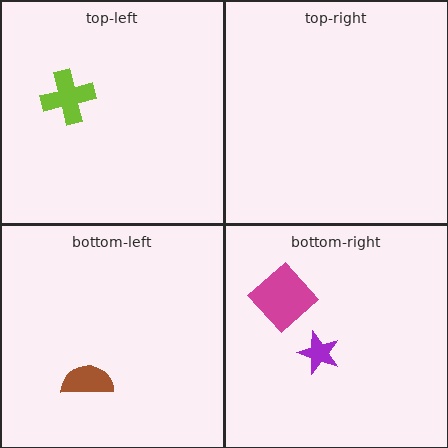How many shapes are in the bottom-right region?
2.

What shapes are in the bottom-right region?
The purple star, the magenta diamond.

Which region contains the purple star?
The bottom-right region.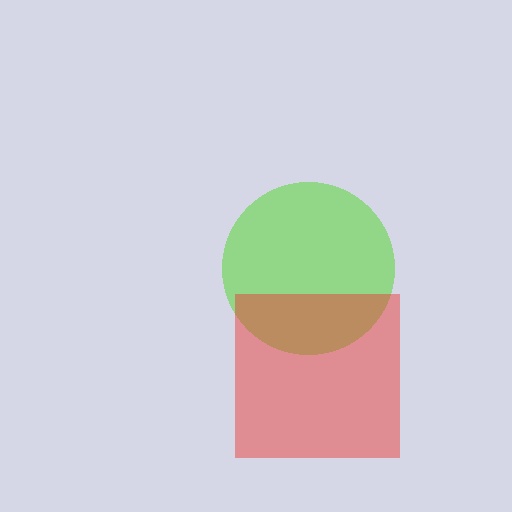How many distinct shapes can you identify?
There are 2 distinct shapes: a lime circle, a red square.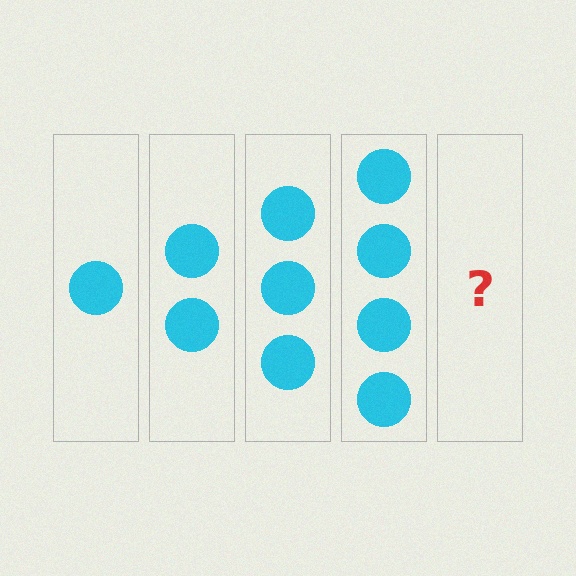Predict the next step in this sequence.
The next step is 5 circles.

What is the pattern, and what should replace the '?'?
The pattern is that each step adds one more circle. The '?' should be 5 circles.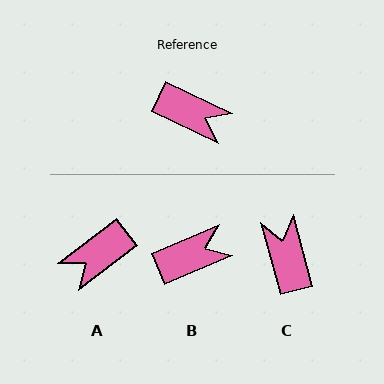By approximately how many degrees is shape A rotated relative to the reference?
Approximately 117 degrees clockwise.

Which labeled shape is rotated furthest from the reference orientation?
C, about 130 degrees away.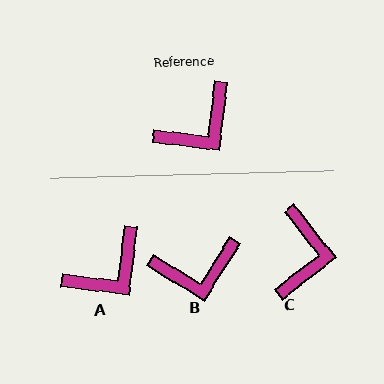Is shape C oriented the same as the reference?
No, it is off by about 45 degrees.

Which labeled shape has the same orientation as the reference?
A.